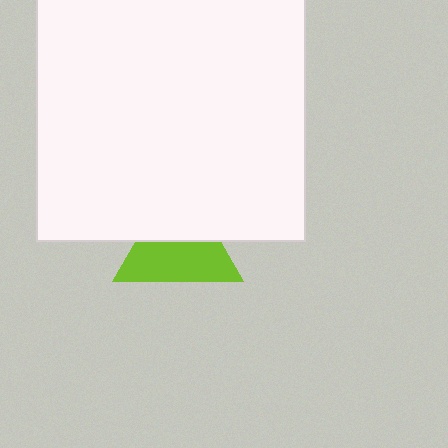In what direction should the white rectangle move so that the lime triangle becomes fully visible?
The white rectangle should move up. That is the shortest direction to clear the overlap and leave the lime triangle fully visible.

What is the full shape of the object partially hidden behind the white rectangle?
The partially hidden object is a lime triangle.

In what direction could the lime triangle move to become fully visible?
The lime triangle could move down. That would shift it out from behind the white rectangle entirely.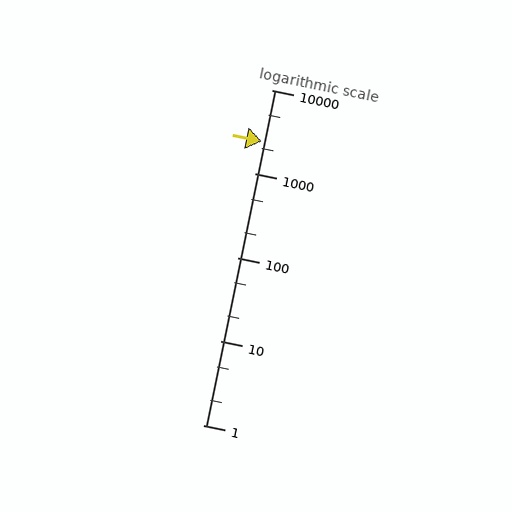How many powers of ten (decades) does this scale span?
The scale spans 4 decades, from 1 to 10000.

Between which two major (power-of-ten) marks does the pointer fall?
The pointer is between 1000 and 10000.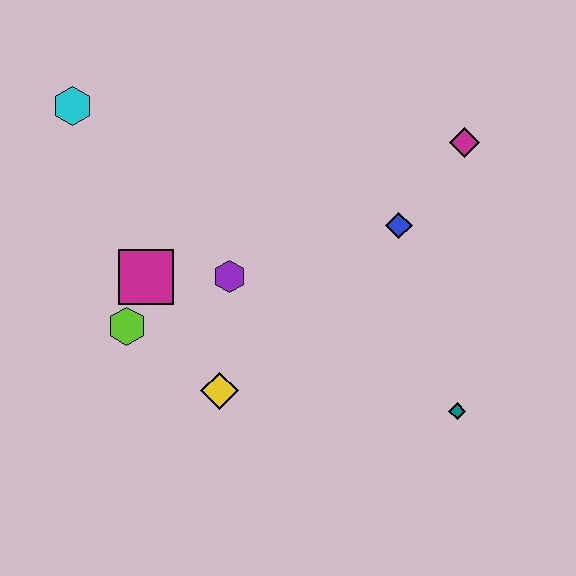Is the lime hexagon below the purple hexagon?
Yes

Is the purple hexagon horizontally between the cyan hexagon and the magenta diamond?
Yes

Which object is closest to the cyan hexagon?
The magenta square is closest to the cyan hexagon.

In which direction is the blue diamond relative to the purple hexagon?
The blue diamond is to the right of the purple hexagon.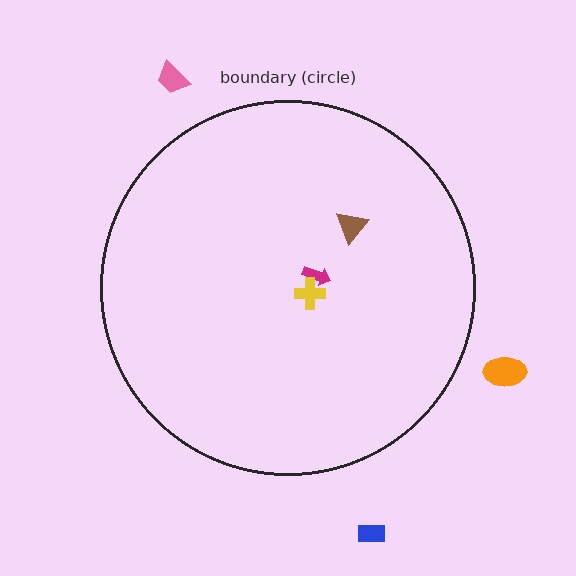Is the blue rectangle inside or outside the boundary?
Outside.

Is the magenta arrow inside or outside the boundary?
Inside.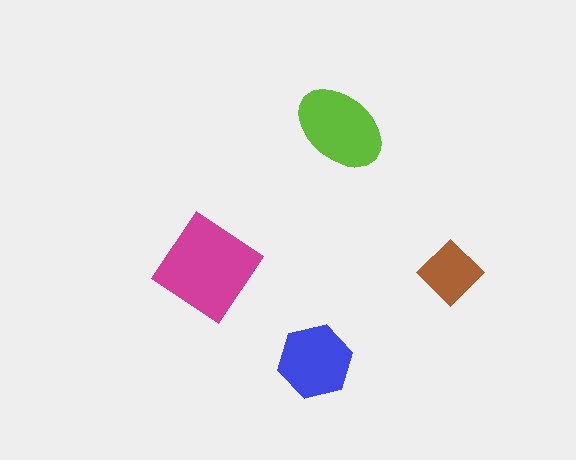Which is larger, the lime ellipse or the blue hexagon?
The lime ellipse.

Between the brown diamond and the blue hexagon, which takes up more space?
The blue hexagon.